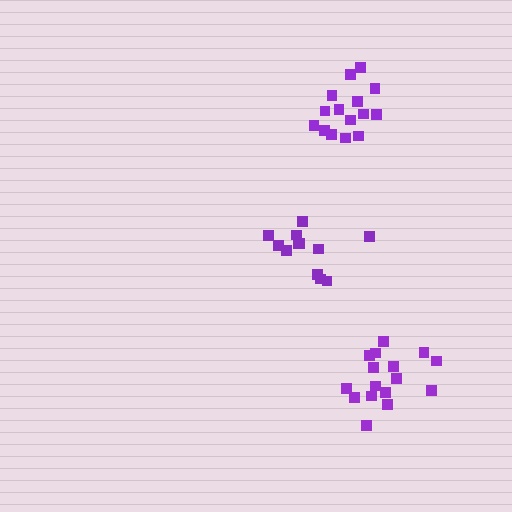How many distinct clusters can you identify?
There are 3 distinct clusters.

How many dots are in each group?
Group 1: 16 dots, Group 2: 12 dots, Group 3: 15 dots (43 total).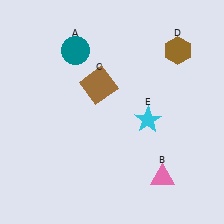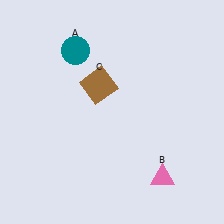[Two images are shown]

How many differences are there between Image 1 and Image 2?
There are 2 differences between the two images.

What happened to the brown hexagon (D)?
The brown hexagon (D) was removed in Image 2. It was in the top-right area of Image 1.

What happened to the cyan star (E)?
The cyan star (E) was removed in Image 2. It was in the bottom-right area of Image 1.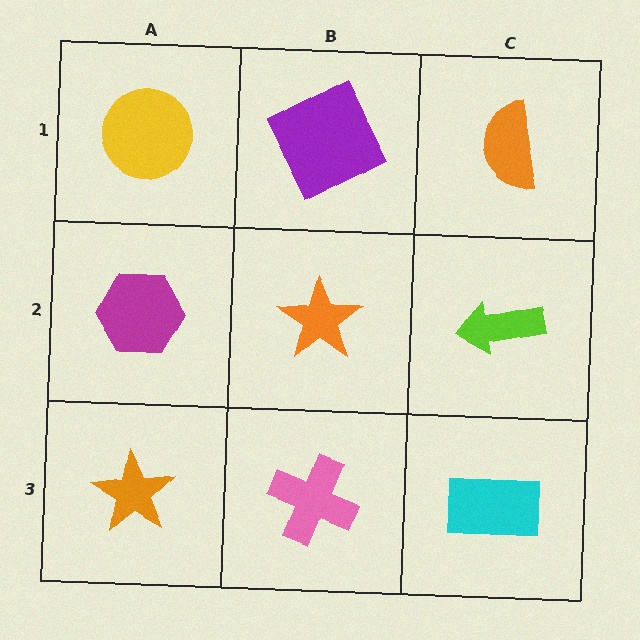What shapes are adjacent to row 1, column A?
A magenta hexagon (row 2, column A), a purple square (row 1, column B).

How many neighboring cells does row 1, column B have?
3.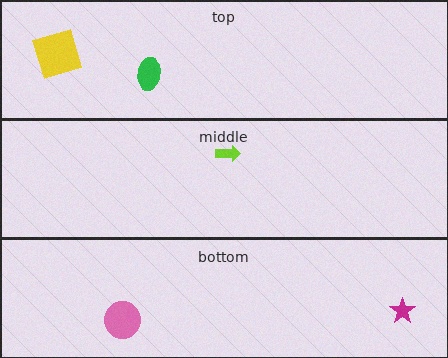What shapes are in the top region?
The yellow square, the green ellipse.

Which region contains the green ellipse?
The top region.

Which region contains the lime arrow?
The middle region.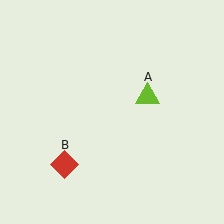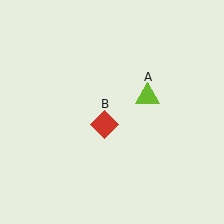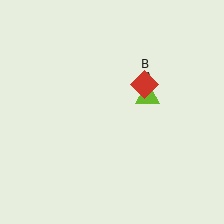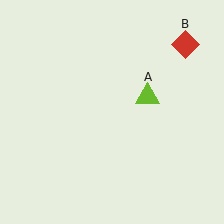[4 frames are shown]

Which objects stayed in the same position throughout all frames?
Lime triangle (object A) remained stationary.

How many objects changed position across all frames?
1 object changed position: red diamond (object B).